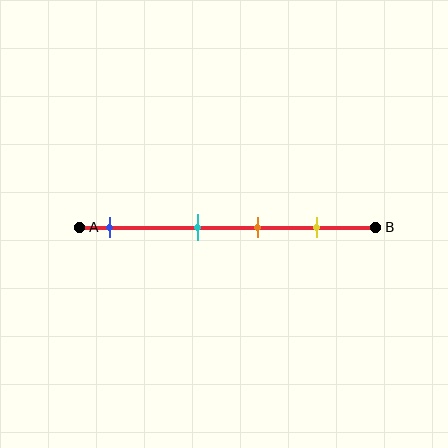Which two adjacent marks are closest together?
The cyan and orange marks are the closest adjacent pair.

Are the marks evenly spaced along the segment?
No, the marks are not evenly spaced.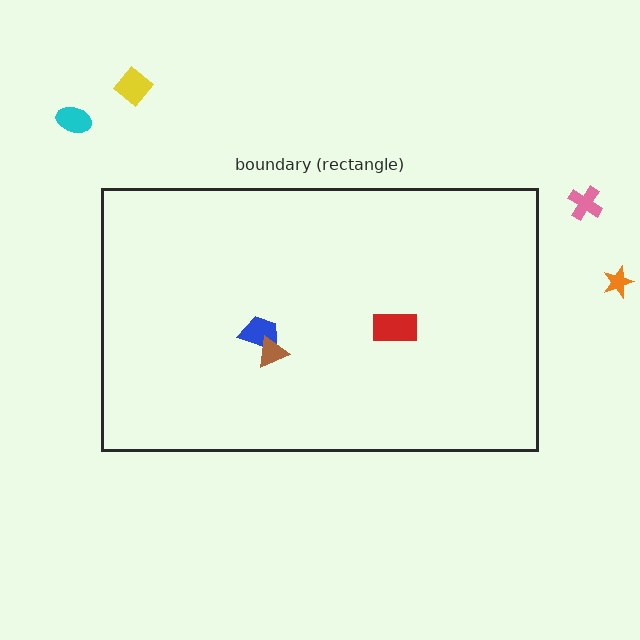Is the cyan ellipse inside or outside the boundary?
Outside.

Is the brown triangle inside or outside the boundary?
Inside.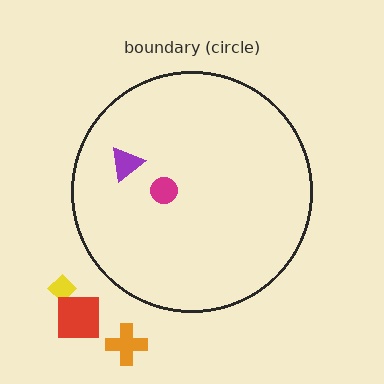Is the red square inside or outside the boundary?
Outside.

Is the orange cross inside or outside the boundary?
Outside.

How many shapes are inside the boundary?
2 inside, 3 outside.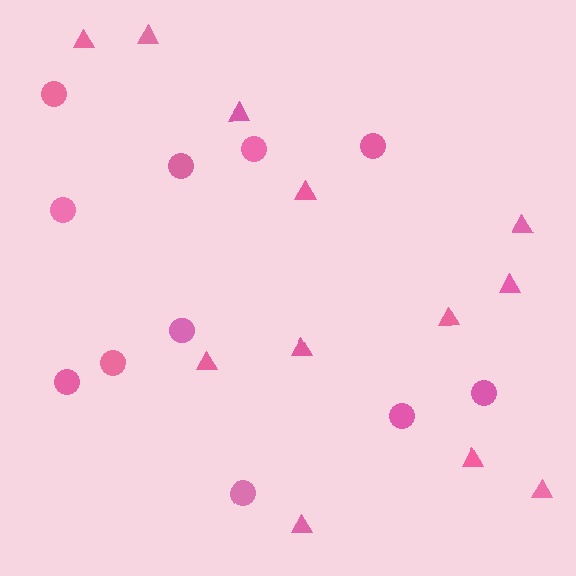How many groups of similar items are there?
There are 2 groups: one group of triangles (12) and one group of circles (11).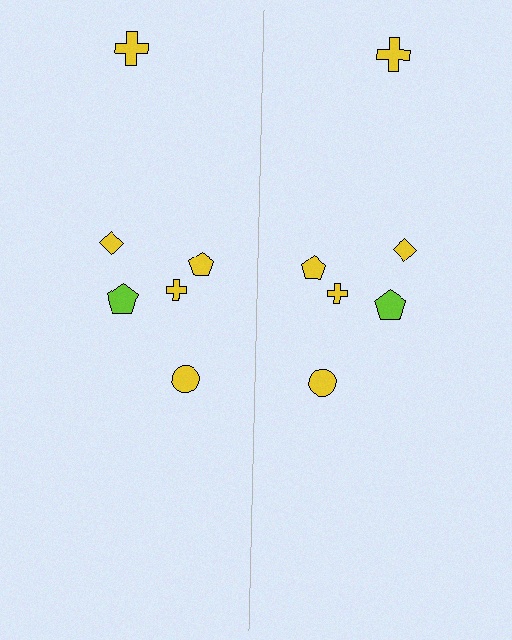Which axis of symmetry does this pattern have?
The pattern has a vertical axis of symmetry running through the center of the image.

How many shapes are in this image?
There are 12 shapes in this image.